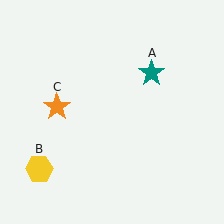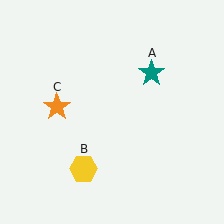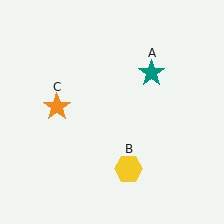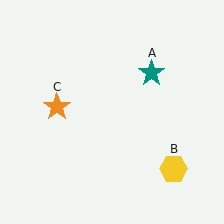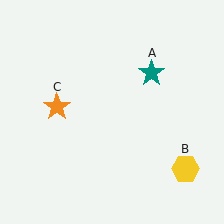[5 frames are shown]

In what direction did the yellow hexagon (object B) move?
The yellow hexagon (object B) moved right.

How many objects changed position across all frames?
1 object changed position: yellow hexagon (object B).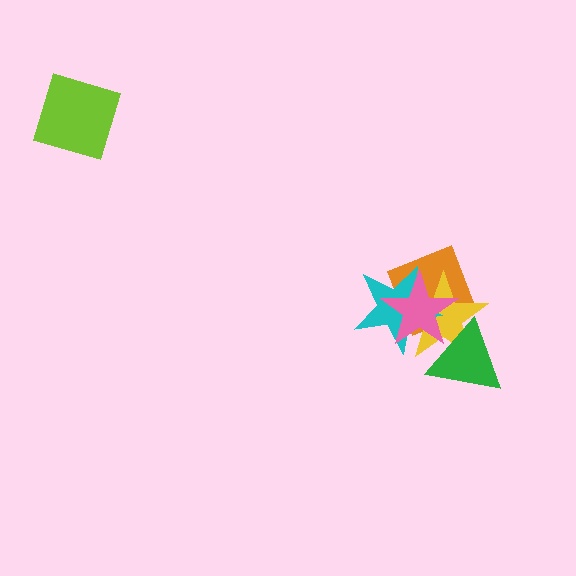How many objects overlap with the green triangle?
3 objects overlap with the green triangle.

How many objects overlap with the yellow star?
4 objects overlap with the yellow star.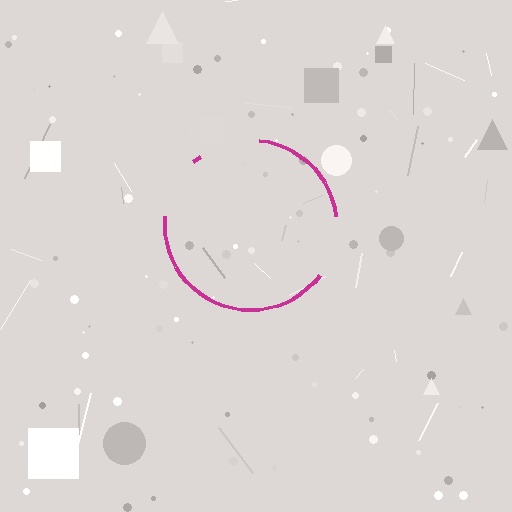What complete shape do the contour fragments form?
The contour fragments form a circle.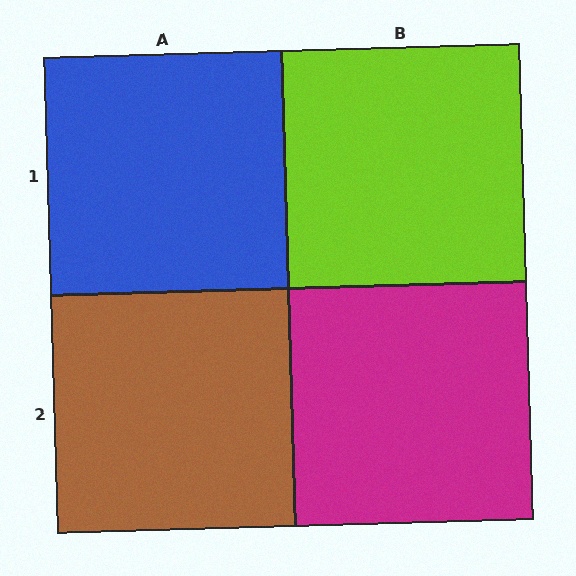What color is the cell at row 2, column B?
Magenta.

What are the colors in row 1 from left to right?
Blue, lime.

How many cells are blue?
1 cell is blue.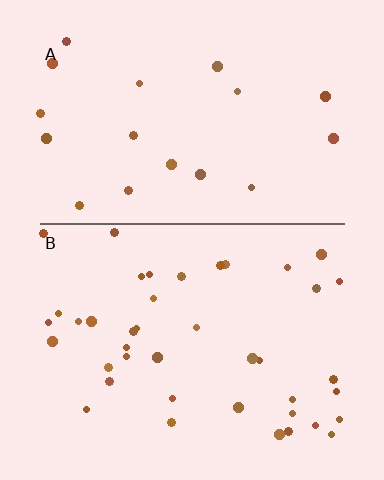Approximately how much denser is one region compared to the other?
Approximately 2.1× — region B over region A.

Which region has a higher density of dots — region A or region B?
B (the bottom).